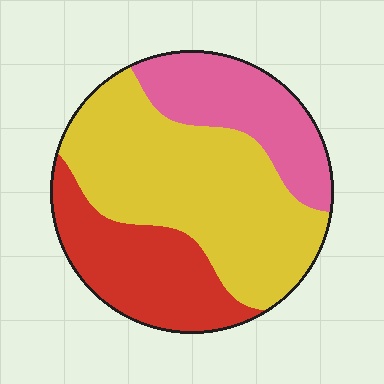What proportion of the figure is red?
Red covers 26% of the figure.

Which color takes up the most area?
Yellow, at roughly 50%.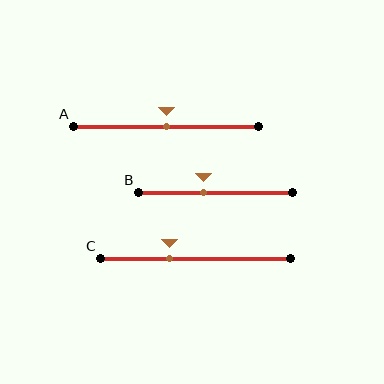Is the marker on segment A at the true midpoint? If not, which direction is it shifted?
Yes, the marker on segment A is at the true midpoint.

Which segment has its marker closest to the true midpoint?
Segment A has its marker closest to the true midpoint.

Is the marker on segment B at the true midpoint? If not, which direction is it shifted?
No, the marker on segment B is shifted to the left by about 8% of the segment length.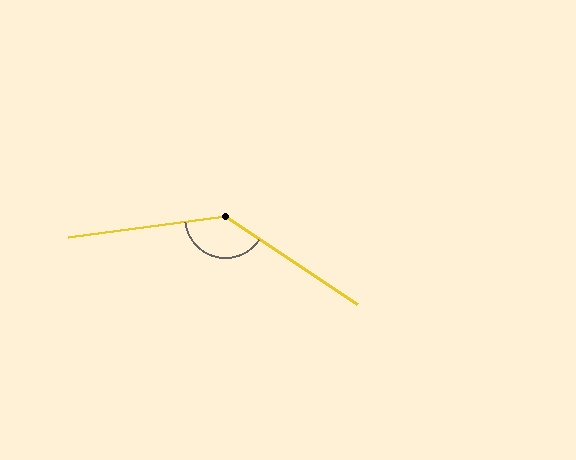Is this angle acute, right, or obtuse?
It is obtuse.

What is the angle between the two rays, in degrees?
Approximately 139 degrees.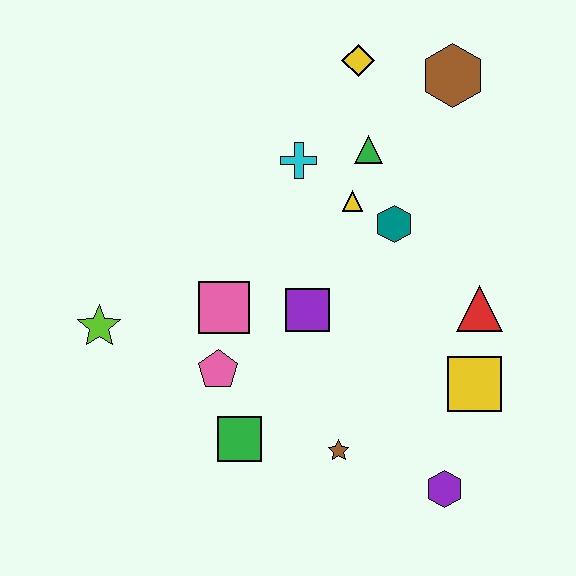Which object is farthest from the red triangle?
The lime star is farthest from the red triangle.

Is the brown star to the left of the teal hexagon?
Yes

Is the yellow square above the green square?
Yes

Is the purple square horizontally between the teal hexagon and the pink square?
Yes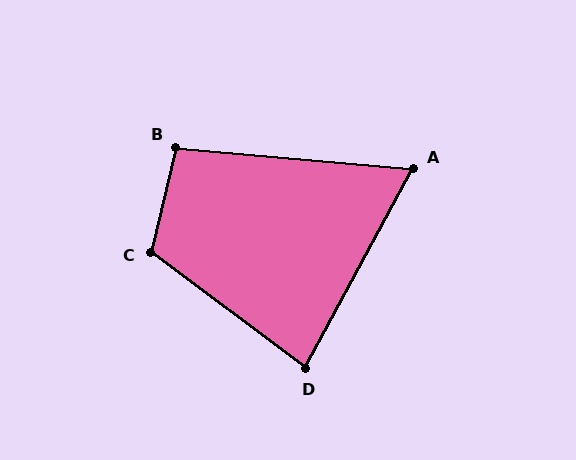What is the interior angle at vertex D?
Approximately 82 degrees (acute).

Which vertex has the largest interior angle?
C, at approximately 113 degrees.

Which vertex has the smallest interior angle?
A, at approximately 67 degrees.